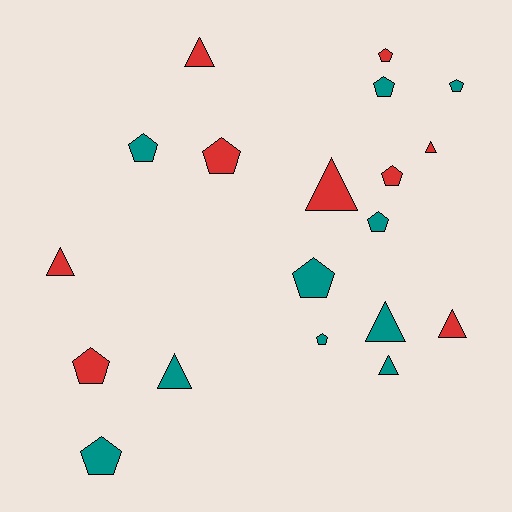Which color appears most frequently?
Teal, with 10 objects.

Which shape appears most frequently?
Pentagon, with 11 objects.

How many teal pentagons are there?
There are 7 teal pentagons.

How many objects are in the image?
There are 19 objects.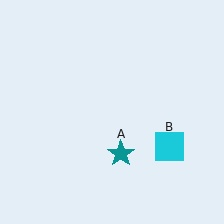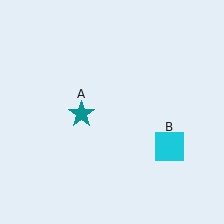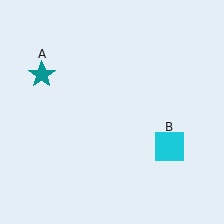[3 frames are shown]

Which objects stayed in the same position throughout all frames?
Cyan square (object B) remained stationary.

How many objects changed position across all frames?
1 object changed position: teal star (object A).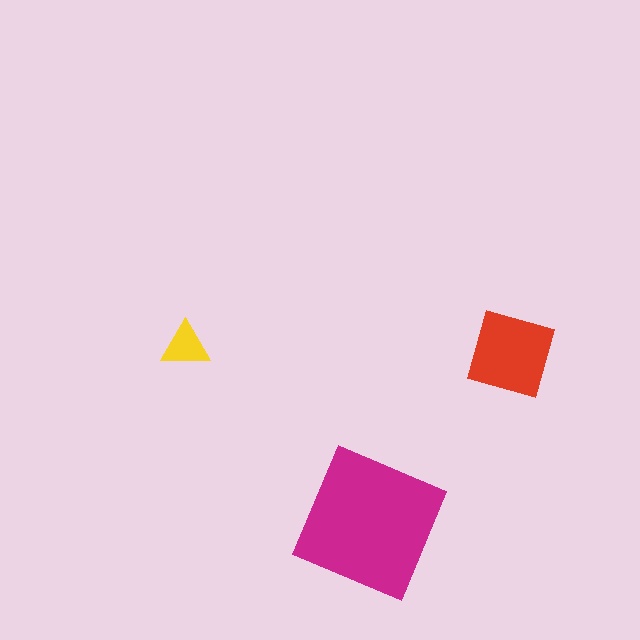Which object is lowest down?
The magenta square is bottommost.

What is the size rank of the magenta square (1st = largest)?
1st.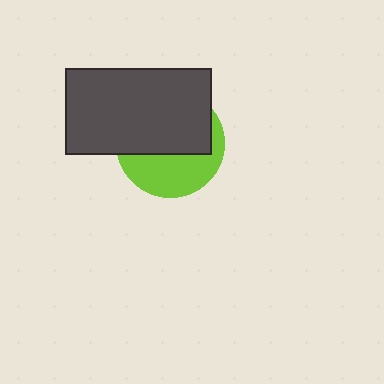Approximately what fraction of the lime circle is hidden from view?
Roughly 59% of the lime circle is hidden behind the dark gray rectangle.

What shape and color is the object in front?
The object in front is a dark gray rectangle.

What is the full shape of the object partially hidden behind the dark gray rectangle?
The partially hidden object is a lime circle.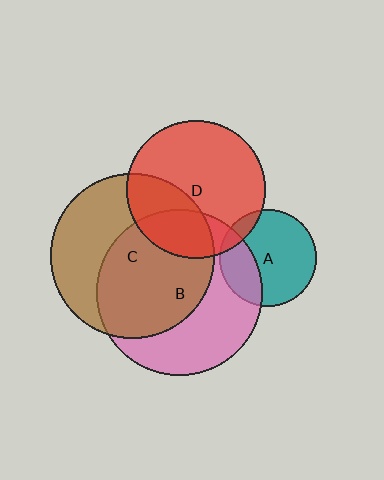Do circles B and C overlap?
Yes.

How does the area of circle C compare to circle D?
Approximately 1.4 times.